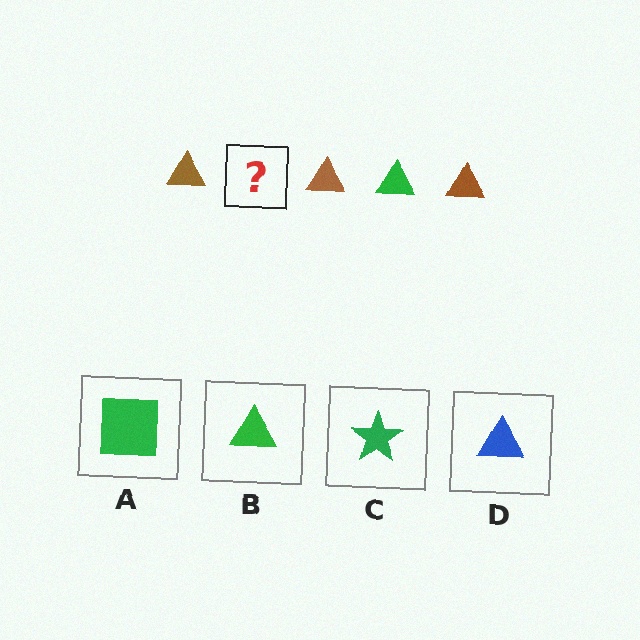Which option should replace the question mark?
Option B.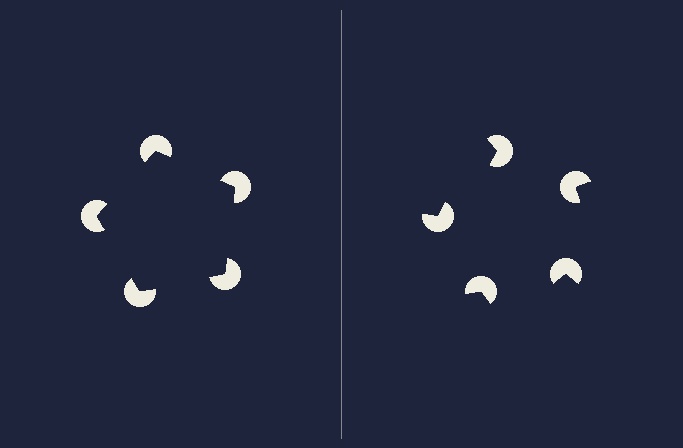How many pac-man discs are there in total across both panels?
10 — 5 on each side.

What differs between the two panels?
The pac-man discs are positioned identically on both sides; only the wedge orientations differ. On the left they align to a pentagon; on the right they are misaligned.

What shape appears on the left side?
An illusory pentagon.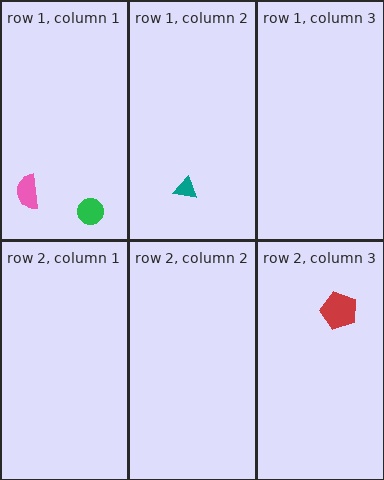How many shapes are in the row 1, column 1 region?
2.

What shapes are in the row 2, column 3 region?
The red pentagon.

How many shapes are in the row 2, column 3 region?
1.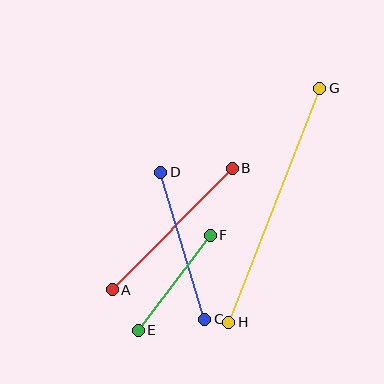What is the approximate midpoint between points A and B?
The midpoint is at approximately (172, 229) pixels.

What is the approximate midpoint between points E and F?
The midpoint is at approximately (174, 283) pixels.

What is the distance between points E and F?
The distance is approximately 119 pixels.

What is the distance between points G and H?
The distance is approximately 251 pixels.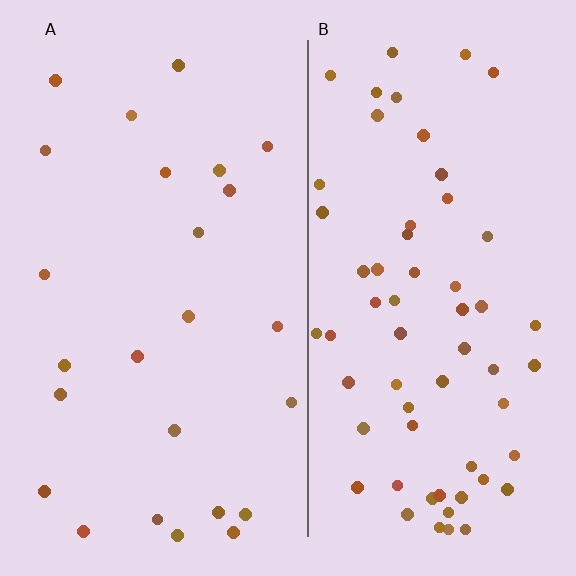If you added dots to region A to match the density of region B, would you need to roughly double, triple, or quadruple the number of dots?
Approximately triple.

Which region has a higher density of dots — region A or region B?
B (the right).